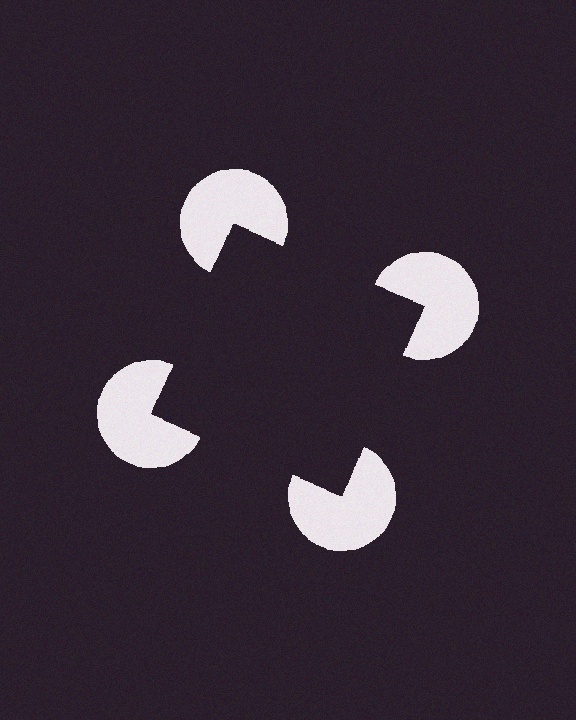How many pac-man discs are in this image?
There are 4 — one at each vertex of the illusory square.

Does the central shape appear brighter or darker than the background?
It typically appears slightly darker than the background, even though no actual brightness change is drawn.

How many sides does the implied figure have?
4 sides.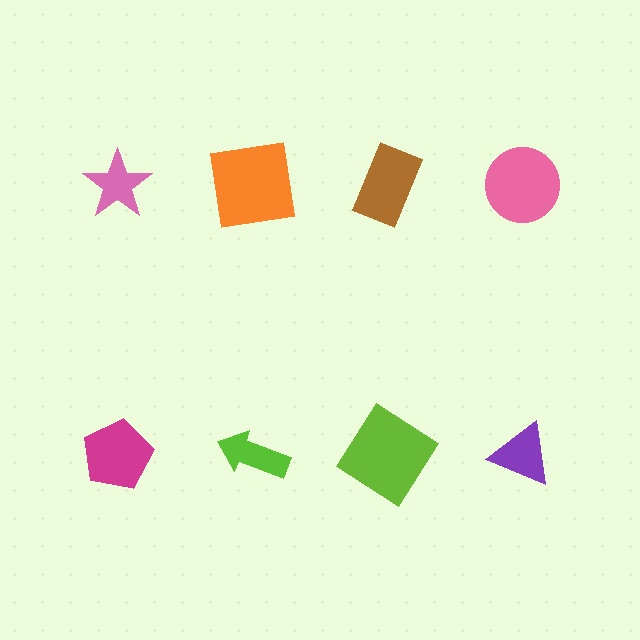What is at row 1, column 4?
A pink circle.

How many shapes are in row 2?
4 shapes.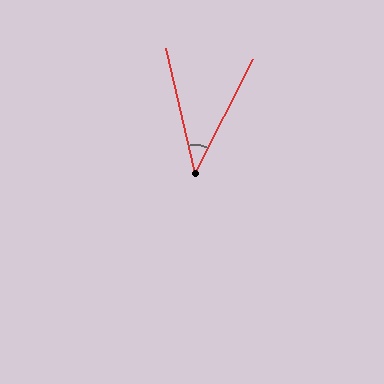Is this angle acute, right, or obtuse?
It is acute.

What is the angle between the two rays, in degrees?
Approximately 40 degrees.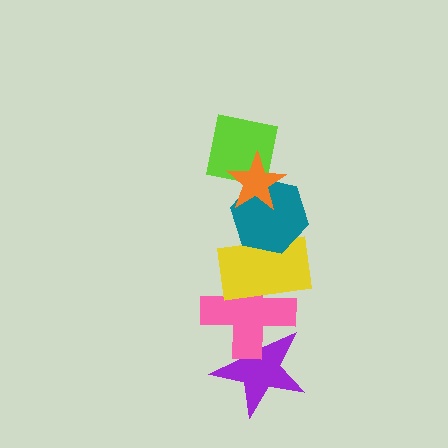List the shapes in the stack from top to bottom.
From top to bottom: the orange star, the lime square, the teal hexagon, the yellow rectangle, the pink cross, the purple star.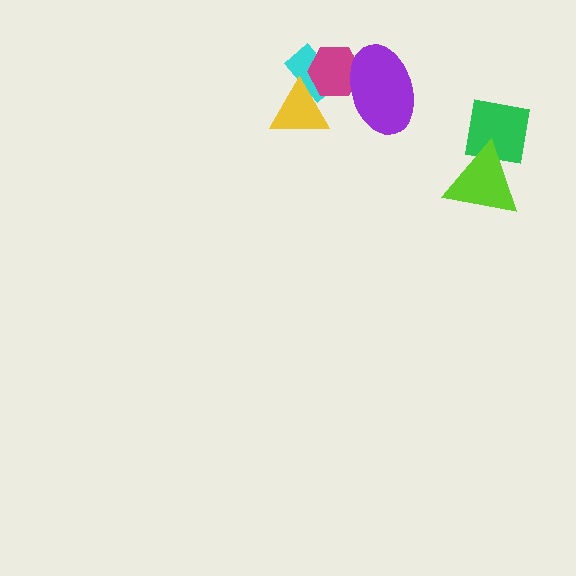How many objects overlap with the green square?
1 object overlaps with the green square.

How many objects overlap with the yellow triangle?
2 objects overlap with the yellow triangle.